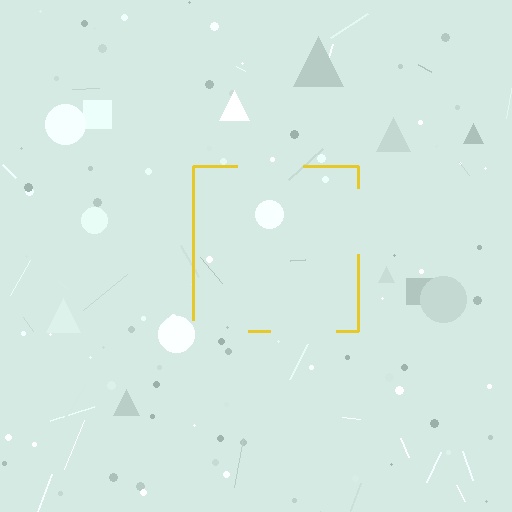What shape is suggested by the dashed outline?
The dashed outline suggests a square.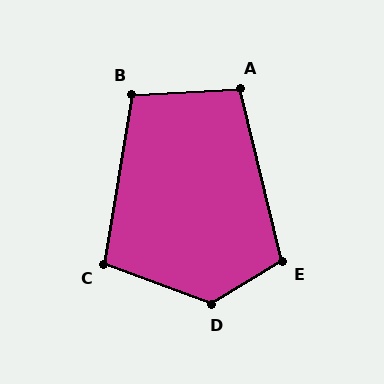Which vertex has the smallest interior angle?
A, at approximately 100 degrees.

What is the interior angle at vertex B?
Approximately 103 degrees (obtuse).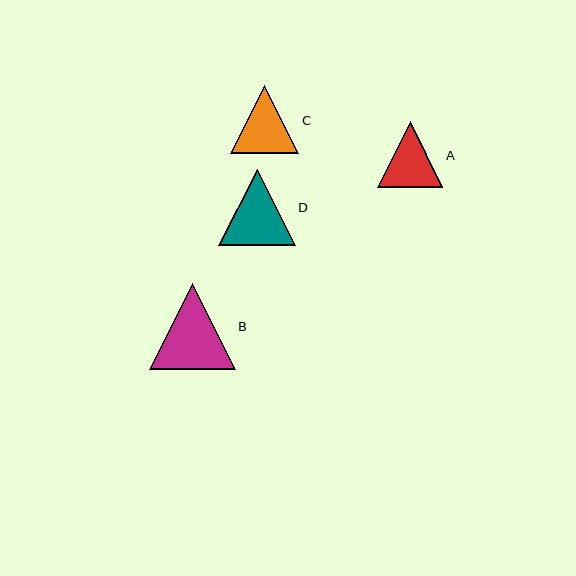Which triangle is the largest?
Triangle B is the largest with a size of approximately 86 pixels.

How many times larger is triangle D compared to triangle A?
Triangle D is approximately 1.2 times the size of triangle A.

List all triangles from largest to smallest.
From largest to smallest: B, D, C, A.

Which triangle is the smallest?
Triangle A is the smallest with a size of approximately 66 pixels.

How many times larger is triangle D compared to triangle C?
Triangle D is approximately 1.1 times the size of triangle C.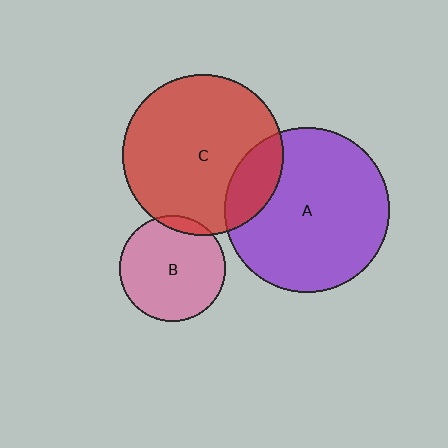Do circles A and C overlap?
Yes.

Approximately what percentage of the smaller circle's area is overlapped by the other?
Approximately 20%.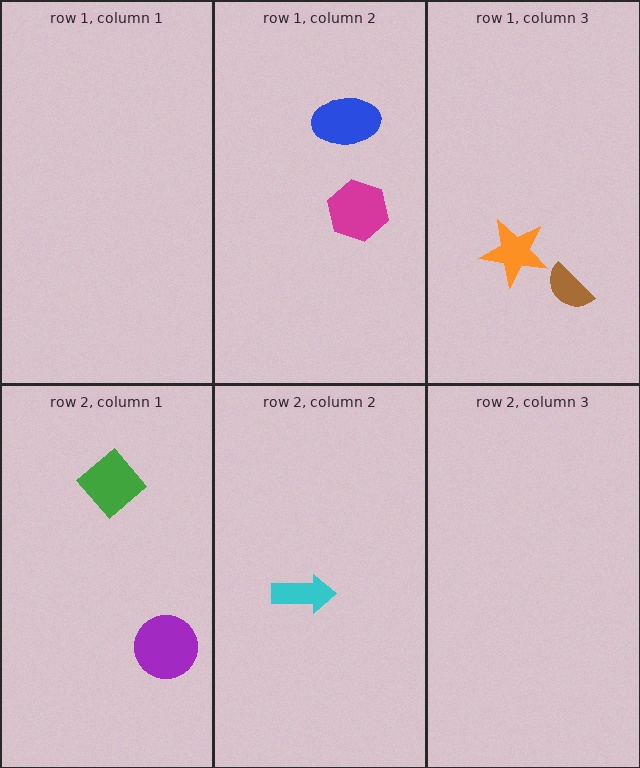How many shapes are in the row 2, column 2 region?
1.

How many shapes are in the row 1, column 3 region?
2.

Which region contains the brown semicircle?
The row 1, column 3 region.